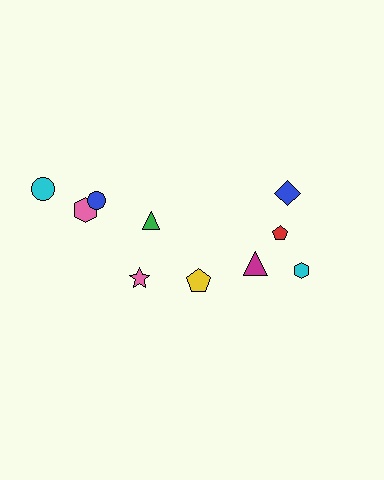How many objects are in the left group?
There are 6 objects.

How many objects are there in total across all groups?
There are 10 objects.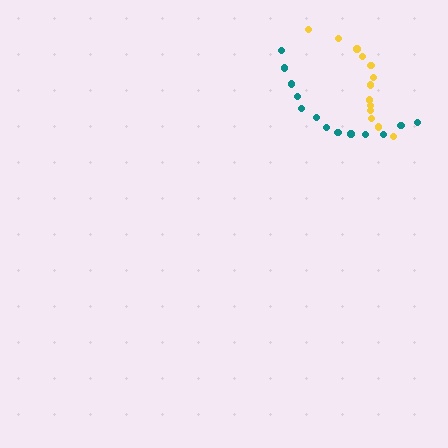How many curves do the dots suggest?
There are 2 distinct paths.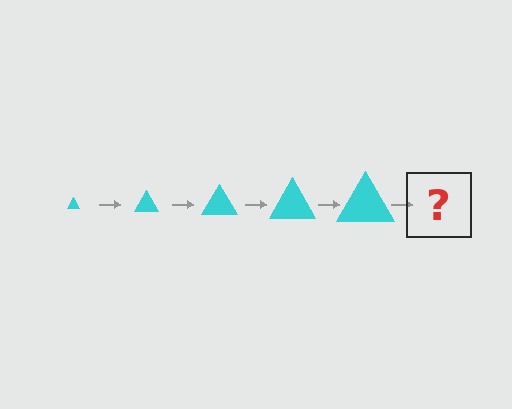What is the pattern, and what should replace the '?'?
The pattern is that the triangle gets progressively larger each step. The '?' should be a cyan triangle, larger than the previous one.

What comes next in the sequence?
The next element should be a cyan triangle, larger than the previous one.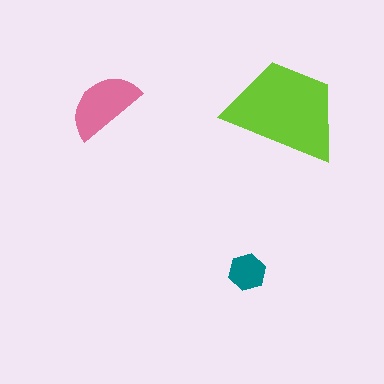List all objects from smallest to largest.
The teal hexagon, the pink semicircle, the lime trapezoid.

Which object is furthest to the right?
The lime trapezoid is rightmost.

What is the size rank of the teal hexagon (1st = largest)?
3rd.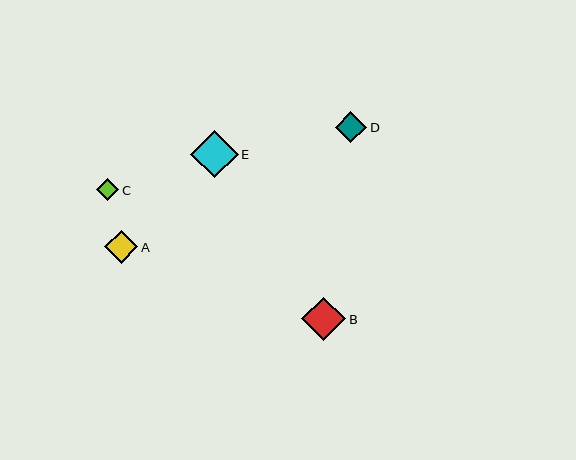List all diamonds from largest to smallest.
From largest to smallest: E, B, A, D, C.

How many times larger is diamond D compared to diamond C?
Diamond D is approximately 1.4 times the size of diamond C.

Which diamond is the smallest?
Diamond C is the smallest with a size of approximately 22 pixels.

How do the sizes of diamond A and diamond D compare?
Diamond A and diamond D are approximately the same size.